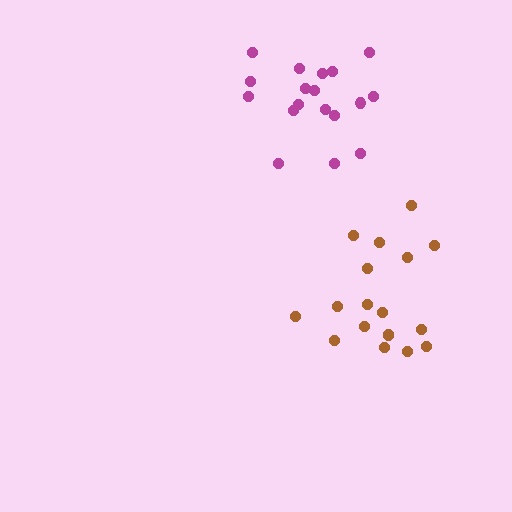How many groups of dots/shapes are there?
There are 2 groups.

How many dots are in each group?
Group 1: 18 dots, Group 2: 18 dots (36 total).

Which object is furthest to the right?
The brown cluster is rightmost.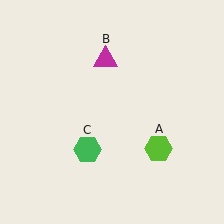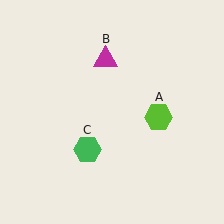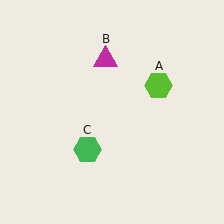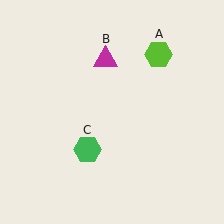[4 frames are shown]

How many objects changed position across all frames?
1 object changed position: lime hexagon (object A).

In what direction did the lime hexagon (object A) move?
The lime hexagon (object A) moved up.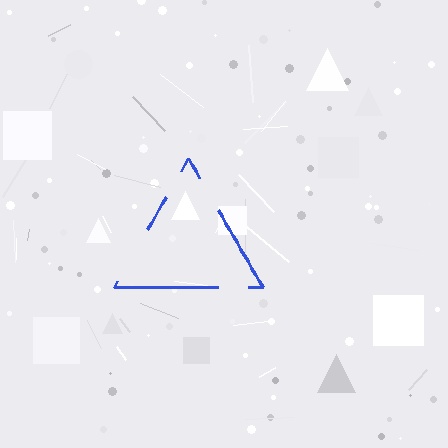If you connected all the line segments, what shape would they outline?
They would outline a triangle.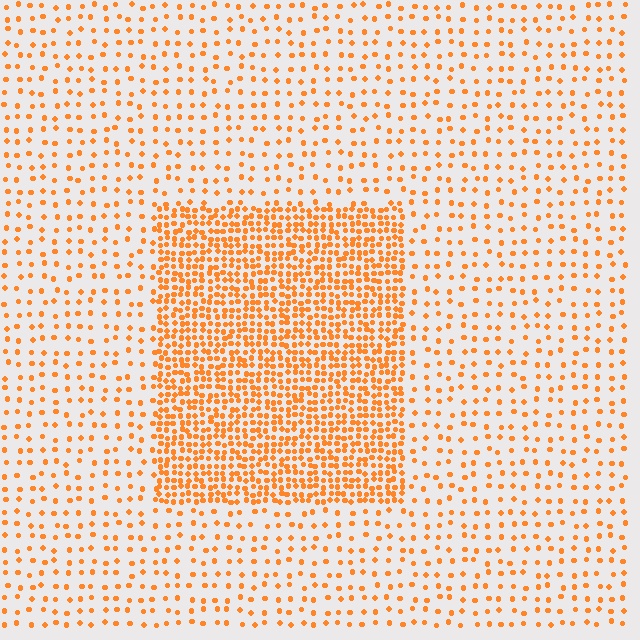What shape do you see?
I see a rectangle.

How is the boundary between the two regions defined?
The boundary is defined by a change in element density (approximately 3.0x ratio). All elements are the same color, size, and shape.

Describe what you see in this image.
The image contains small orange elements arranged at two different densities. A rectangle-shaped region is visible where the elements are more densely packed than the surrounding area.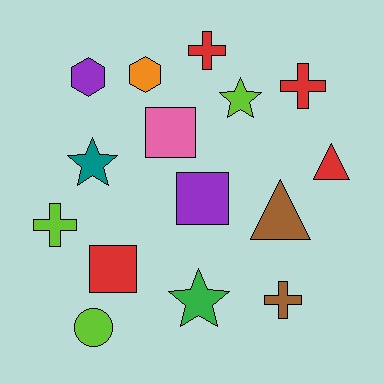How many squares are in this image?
There are 3 squares.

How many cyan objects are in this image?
There are no cyan objects.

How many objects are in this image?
There are 15 objects.